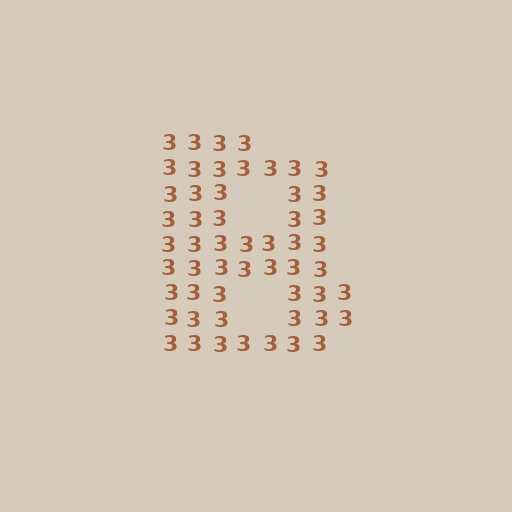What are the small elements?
The small elements are digit 3's.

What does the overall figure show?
The overall figure shows the letter B.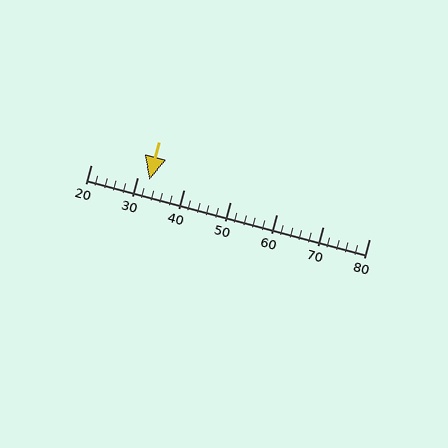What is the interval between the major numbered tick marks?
The major tick marks are spaced 10 units apart.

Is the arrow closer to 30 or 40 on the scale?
The arrow is closer to 30.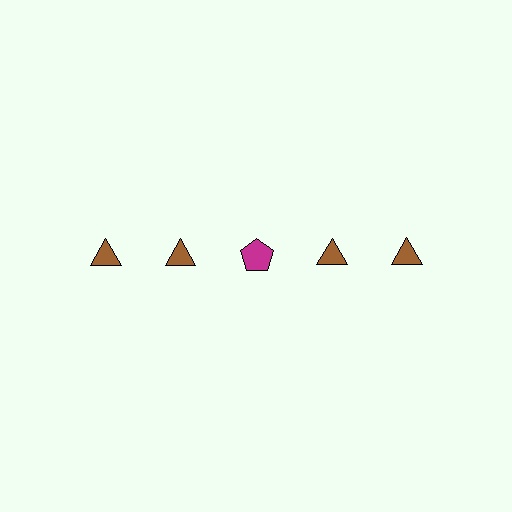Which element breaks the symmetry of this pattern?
The magenta pentagon in the top row, center column breaks the symmetry. All other shapes are brown triangles.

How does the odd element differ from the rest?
It differs in both color (magenta instead of brown) and shape (pentagon instead of triangle).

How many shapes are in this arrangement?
There are 5 shapes arranged in a grid pattern.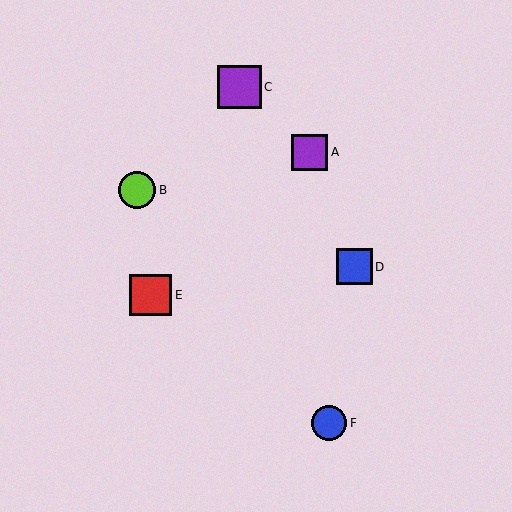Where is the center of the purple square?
The center of the purple square is at (310, 152).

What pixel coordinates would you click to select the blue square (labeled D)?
Click at (354, 267) to select the blue square D.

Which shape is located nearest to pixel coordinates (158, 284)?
The red square (labeled E) at (151, 295) is nearest to that location.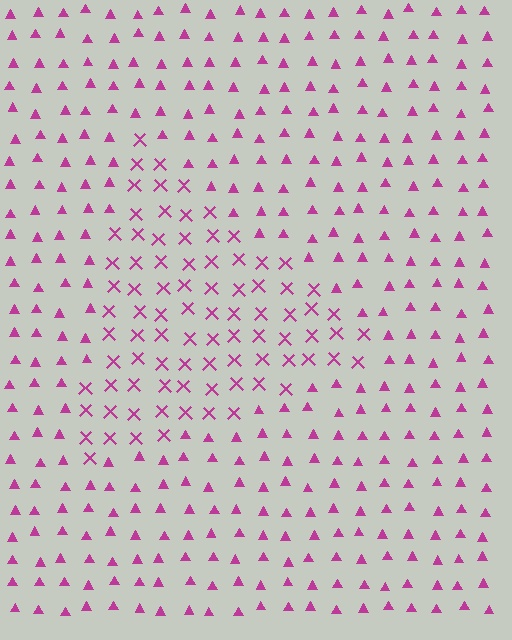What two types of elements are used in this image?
The image uses X marks inside the triangle region and triangles outside it.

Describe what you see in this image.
The image is filled with small magenta elements arranged in a uniform grid. A triangle-shaped region contains X marks, while the surrounding area contains triangles. The boundary is defined purely by the change in element shape.